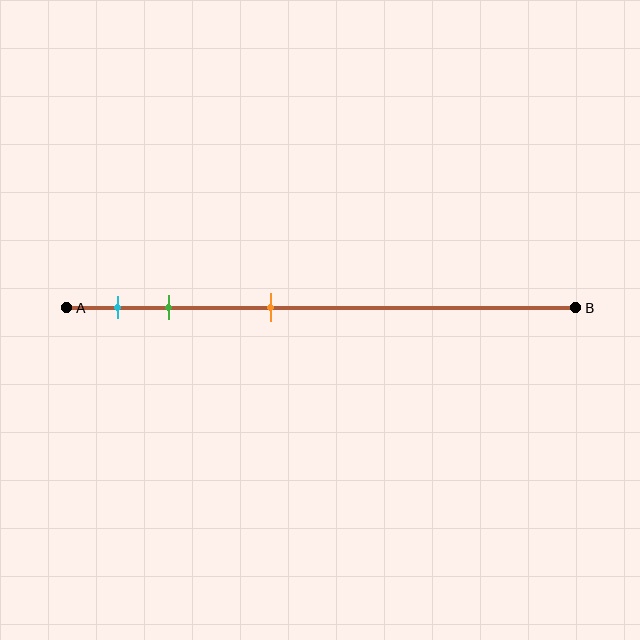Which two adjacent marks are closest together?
The cyan and green marks are the closest adjacent pair.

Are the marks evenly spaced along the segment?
No, the marks are not evenly spaced.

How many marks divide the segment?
There are 3 marks dividing the segment.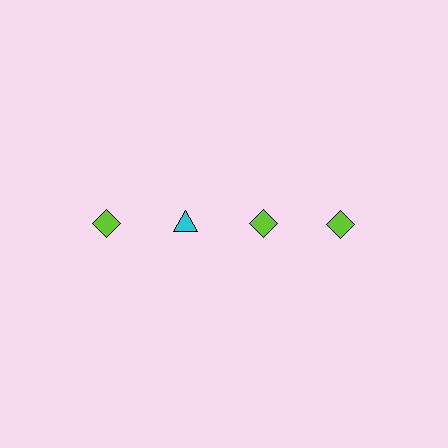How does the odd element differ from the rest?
It differs in both color (cyan instead of lime) and shape (triangle instead of diamond).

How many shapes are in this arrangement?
There are 4 shapes arranged in a grid pattern.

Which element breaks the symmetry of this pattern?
The cyan triangle in the top row, second from left column breaks the symmetry. All other shapes are lime diamonds.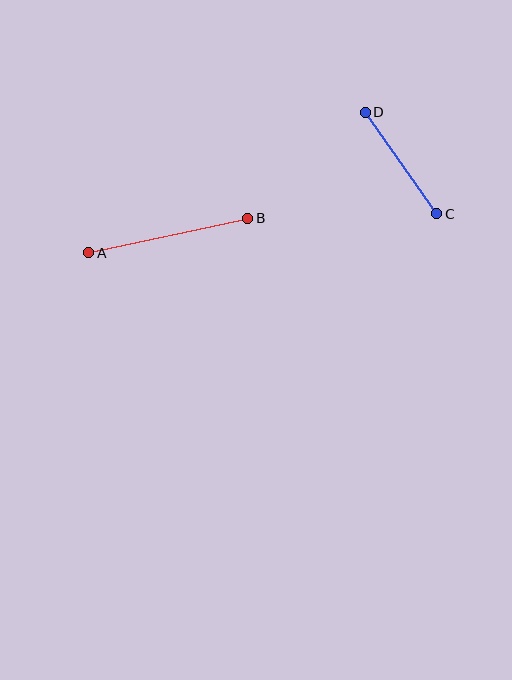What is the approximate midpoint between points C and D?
The midpoint is at approximately (401, 163) pixels.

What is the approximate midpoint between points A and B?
The midpoint is at approximately (168, 236) pixels.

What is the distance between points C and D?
The distance is approximately 124 pixels.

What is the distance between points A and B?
The distance is approximately 163 pixels.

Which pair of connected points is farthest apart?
Points A and B are farthest apart.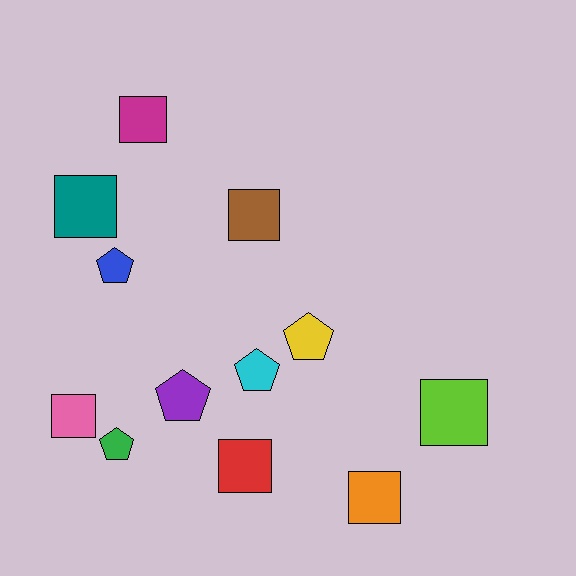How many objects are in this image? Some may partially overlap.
There are 12 objects.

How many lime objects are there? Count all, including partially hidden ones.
There is 1 lime object.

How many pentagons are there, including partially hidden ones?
There are 5 pentagons.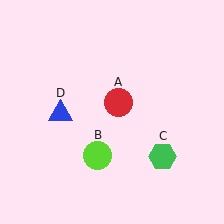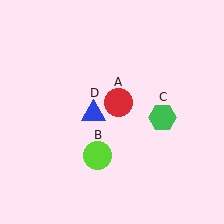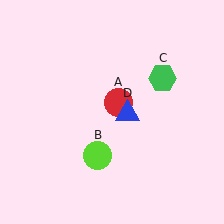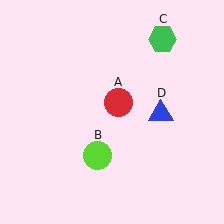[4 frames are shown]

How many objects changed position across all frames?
2 objects changed position: green hexagon (object C), blue triangle (object D).